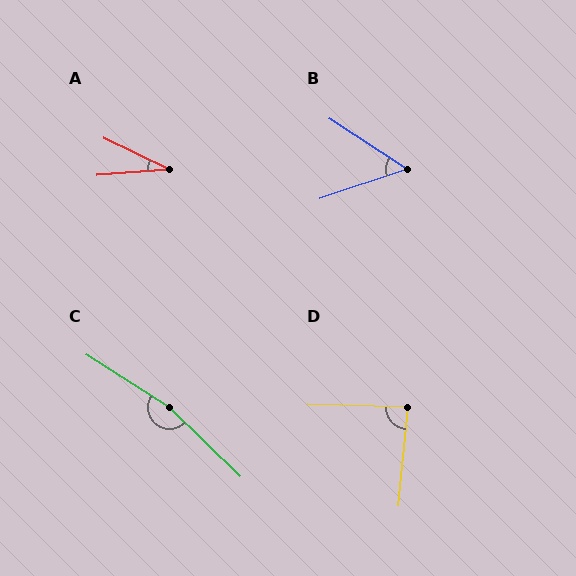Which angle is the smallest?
A, at approximately 30 degrees.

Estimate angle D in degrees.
Approximately 86 degrees.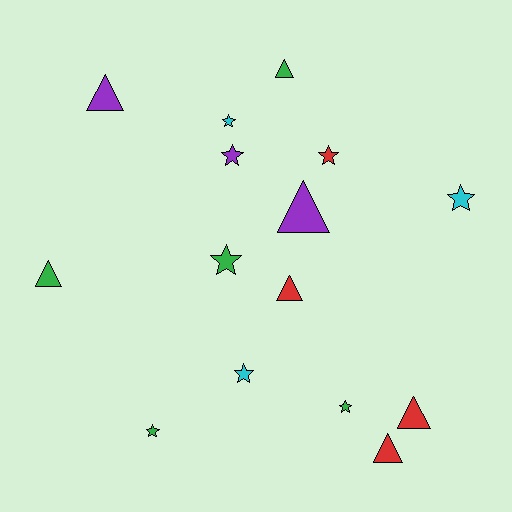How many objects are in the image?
There are 15 objects.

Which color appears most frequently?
Green, with 5 objects.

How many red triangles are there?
There are 3 red triangles.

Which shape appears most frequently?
Star, with 8 objects.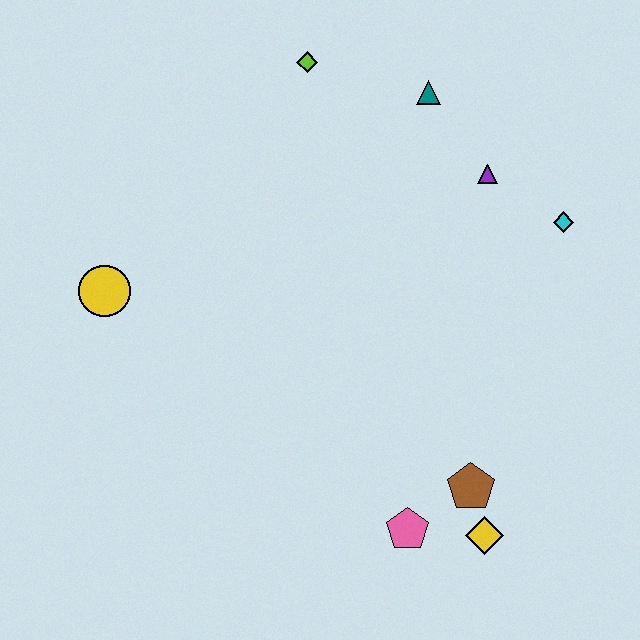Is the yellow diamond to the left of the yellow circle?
No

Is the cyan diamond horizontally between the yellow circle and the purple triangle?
No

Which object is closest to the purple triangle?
The cyan diamond is closest to the purple triangle.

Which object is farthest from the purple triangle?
The yellow circle is farthest from the purple triangle.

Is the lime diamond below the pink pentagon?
No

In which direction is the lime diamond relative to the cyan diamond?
The lime diamond is to the left of the cyan diamond.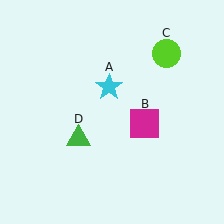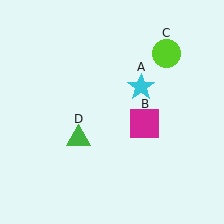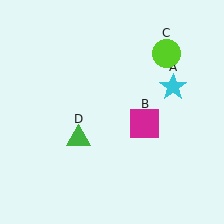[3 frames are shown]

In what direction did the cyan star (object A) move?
The cyan star (object A) moved right.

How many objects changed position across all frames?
1 object changed position: cyan star (object A).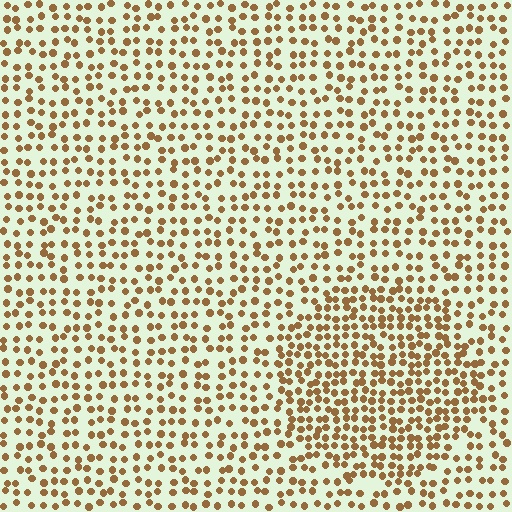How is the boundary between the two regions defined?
The boundary is defined by a change in element density (approximately 1.7x ratio). All elements are the same color, size, and shape.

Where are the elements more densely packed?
The elements are more densely packed inside the circle boundary.